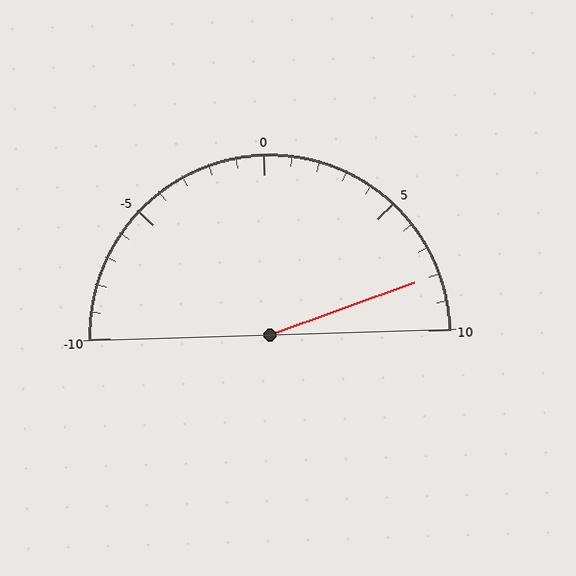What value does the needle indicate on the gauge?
The needle indicates approximately 8.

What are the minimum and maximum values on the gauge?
The gauge ranges from -10 to 10.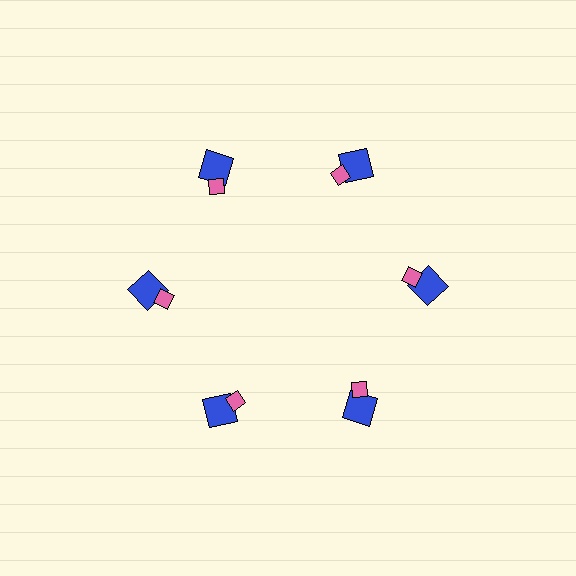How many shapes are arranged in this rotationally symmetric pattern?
There are 12 shapes, arranged in 6 groups of 2.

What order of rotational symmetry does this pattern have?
This pattern has 6-fold rotational symmetry.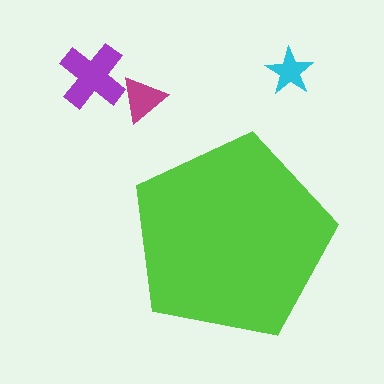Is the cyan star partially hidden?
No, the cyan star is fully visible.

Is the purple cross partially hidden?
No, the purple cross is fully visible.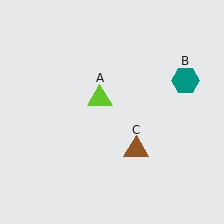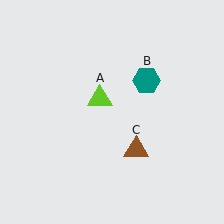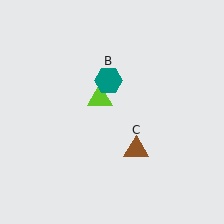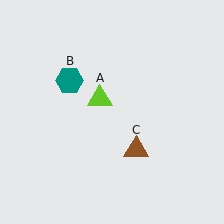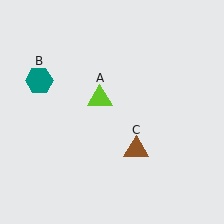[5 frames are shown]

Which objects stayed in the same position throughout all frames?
Lime triangle (object A) and brown triangle (object C) remained stationary.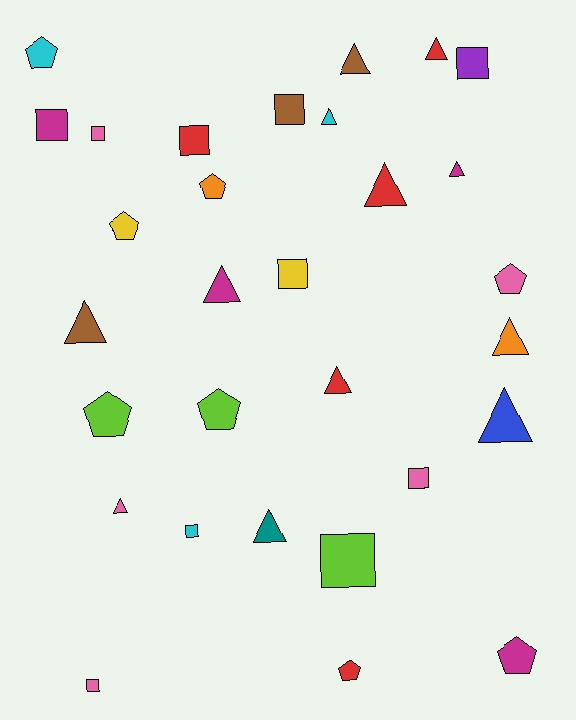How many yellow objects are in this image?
There are 2 yellow objects.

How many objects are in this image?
There are 30 objects.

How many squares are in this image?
There are 10 squares.